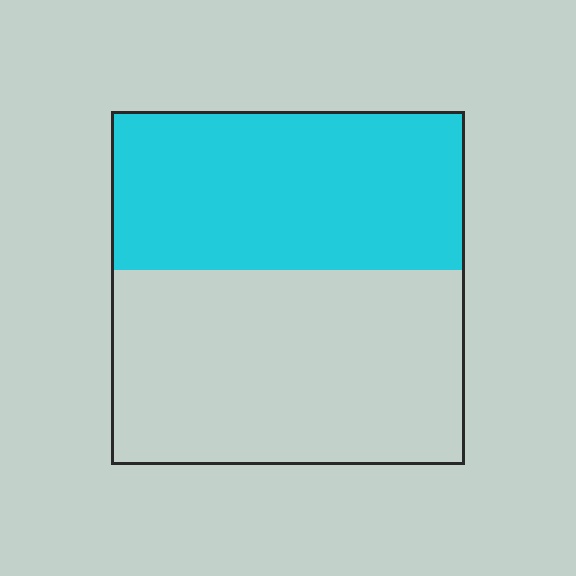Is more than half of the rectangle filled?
No.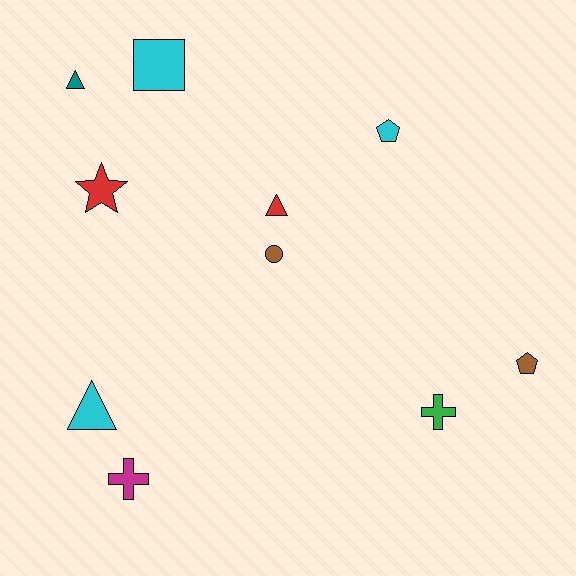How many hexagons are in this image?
There are no hexagons.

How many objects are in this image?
There are 10 objects.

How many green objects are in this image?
There is 1 green object.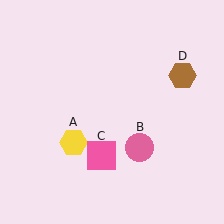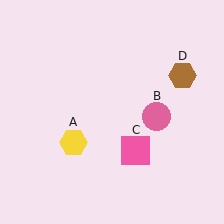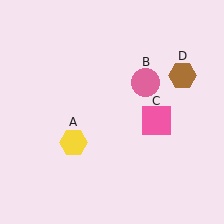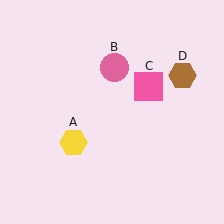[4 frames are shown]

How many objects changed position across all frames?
2 objects changed position: pink circle (object B), pink square (object C).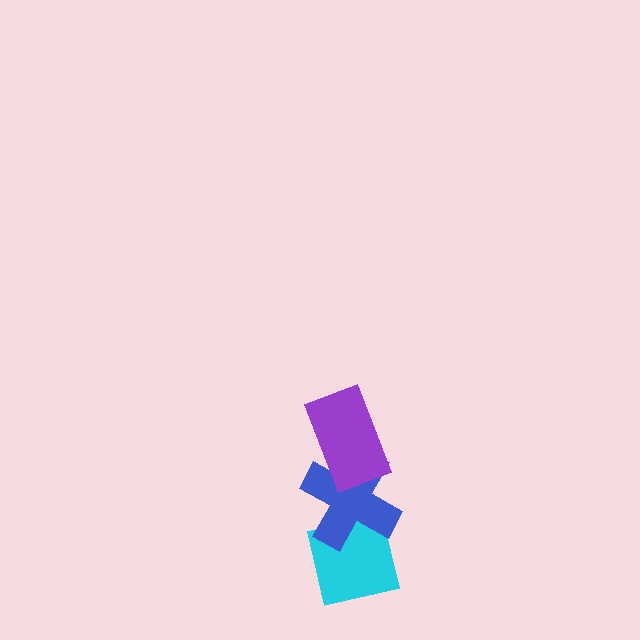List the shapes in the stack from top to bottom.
From top to bottom: the purple rectangle, the blue cross, the cyan square.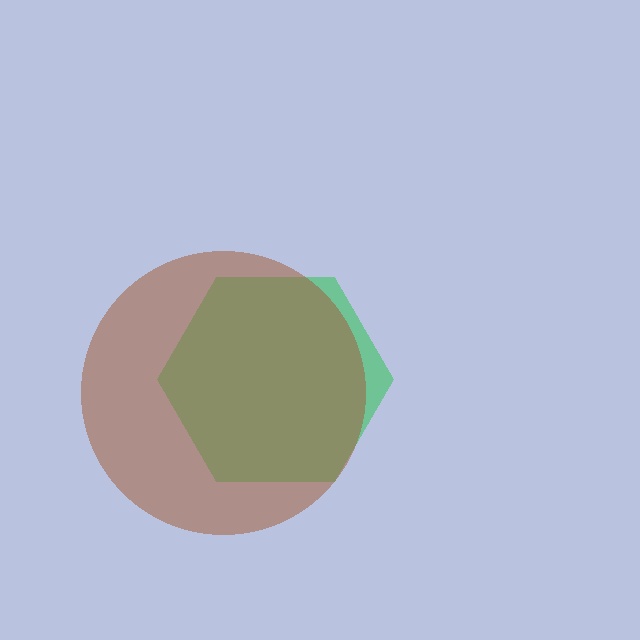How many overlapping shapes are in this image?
There are 2 overlapping shapes in the image.